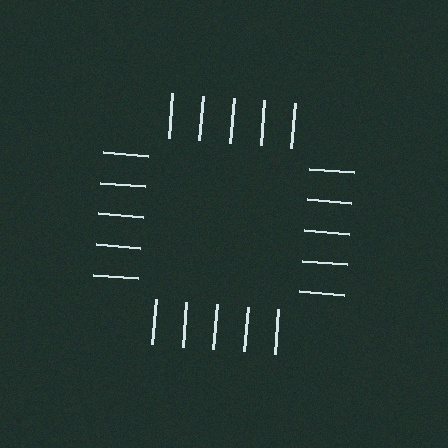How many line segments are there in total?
20 — 5 along each of the 4 edges.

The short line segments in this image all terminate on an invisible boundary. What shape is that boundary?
An illusory square — the line segments terminate on its edges but no continuous stroke is drawn.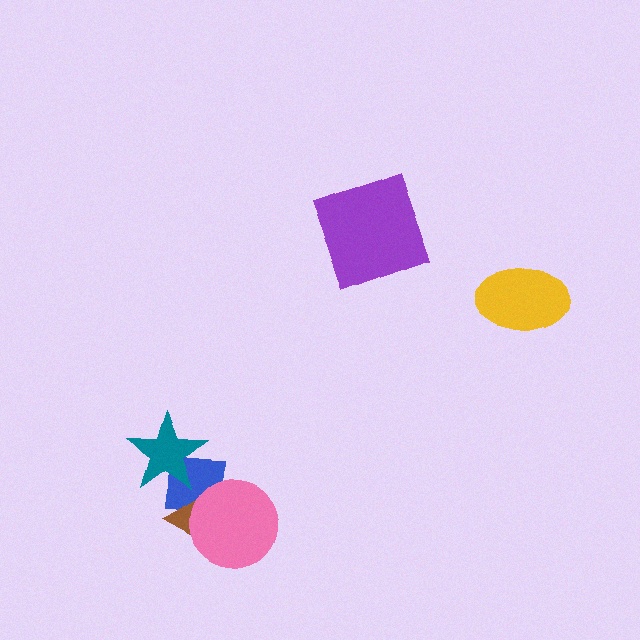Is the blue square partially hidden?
Yes, it is partially covered by another shape.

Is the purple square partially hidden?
No, no other shape covers it.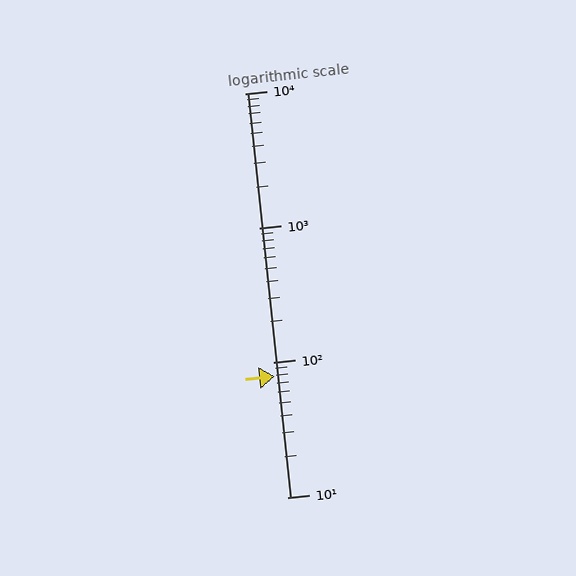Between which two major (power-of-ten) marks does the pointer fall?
The pointer is between 10 and 100.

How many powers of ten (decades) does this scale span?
The scale spans 3 decades, from 10 to 10000.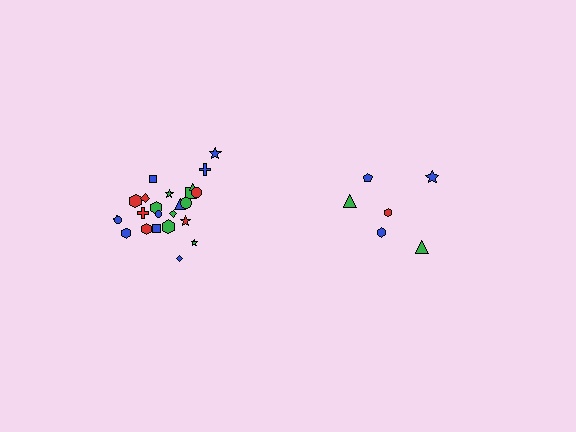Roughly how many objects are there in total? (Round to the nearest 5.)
Roughly 30 objects in total.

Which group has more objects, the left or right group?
The left group.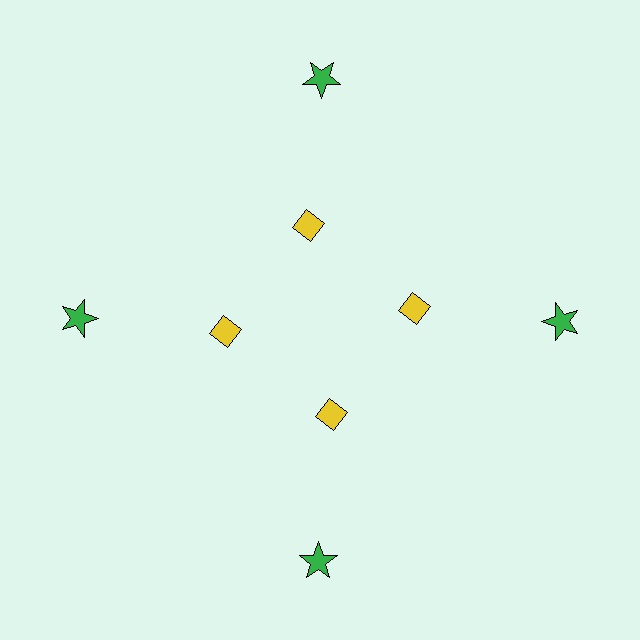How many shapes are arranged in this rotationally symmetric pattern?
There are 8 shapes, arranged in 4 groups of 2.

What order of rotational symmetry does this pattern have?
This pattern has 4-fold rotational symmetry.